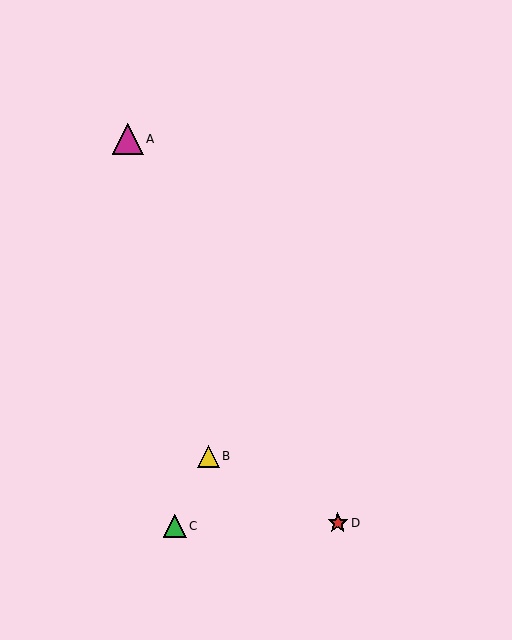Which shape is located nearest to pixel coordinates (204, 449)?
The yellow triangle (labeled B) at (208, 456) is nearest to that location.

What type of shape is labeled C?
Shape C is a green triangle.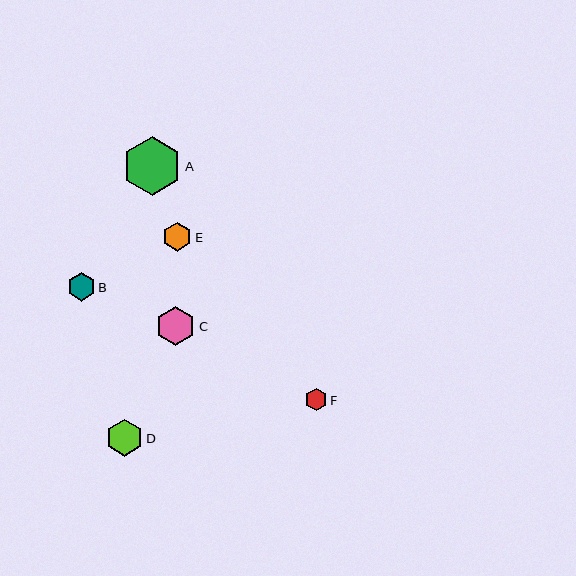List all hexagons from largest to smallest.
From largest to smallest: A, C, D, E, B, F.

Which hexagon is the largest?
Hexagon A is the largest with a size of approximately 59 pixels.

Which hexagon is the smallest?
Hexagon F is the smallest with a size of approximately 22 pixels.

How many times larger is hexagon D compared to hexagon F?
Hexagon D is approximately 1.6 times the size of hexagon F.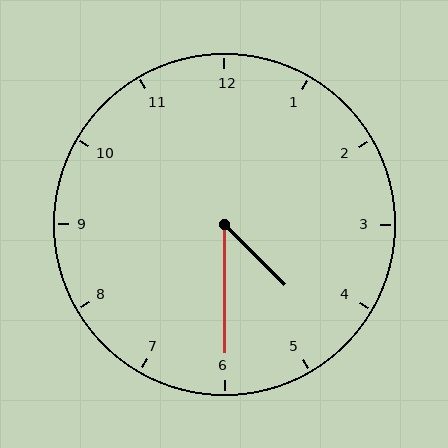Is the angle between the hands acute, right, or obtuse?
It is acute.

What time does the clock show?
4:30.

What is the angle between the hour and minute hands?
Approximately 45 degrees.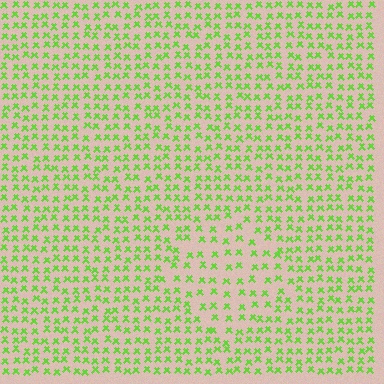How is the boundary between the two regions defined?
The boundary is defined by a change in element density (approximately 1.6x ratio). All elements are the same color, size, and shape.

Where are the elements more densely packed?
The elements are more densely packed outside the diamond boundary.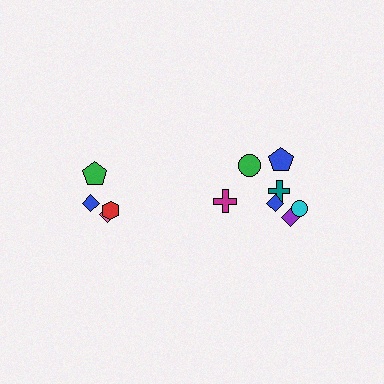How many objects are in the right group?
There are 7 objects.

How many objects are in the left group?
There are 4 objects.